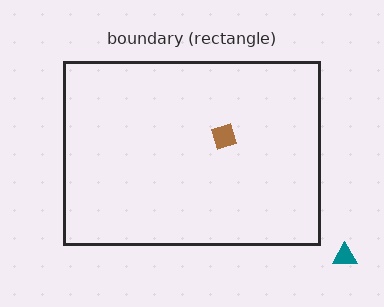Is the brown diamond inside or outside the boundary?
Inside.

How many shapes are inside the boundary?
1 inside, 1 outside.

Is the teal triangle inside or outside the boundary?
Outside.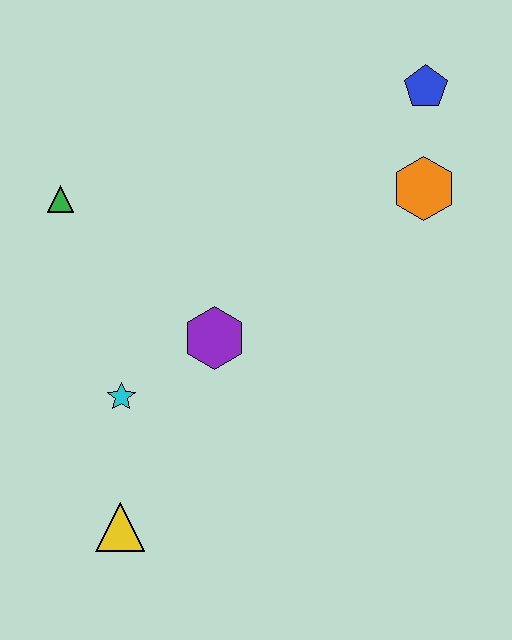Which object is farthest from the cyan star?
The blue pentagon is farthest from the cyan star.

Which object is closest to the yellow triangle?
The cyan star is closest to the yellow triangle.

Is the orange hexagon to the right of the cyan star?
Yes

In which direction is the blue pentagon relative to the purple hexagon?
The blue pentagon is above the purple hexagon.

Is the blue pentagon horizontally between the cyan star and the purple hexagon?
No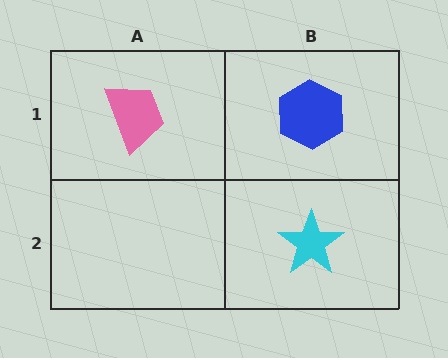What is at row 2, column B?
A cyan star.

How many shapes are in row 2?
1 shape.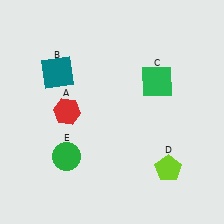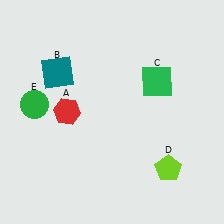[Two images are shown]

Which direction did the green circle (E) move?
The green circle (E) moved up.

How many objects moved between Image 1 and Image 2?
1 object moved between the two images.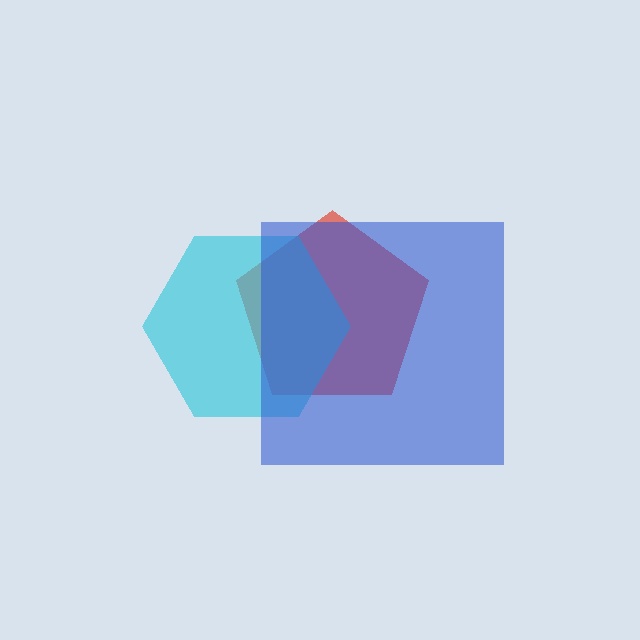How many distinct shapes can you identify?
There are 3 distinct shapes: a red pentagon, a cyan hexagon, a blue square.